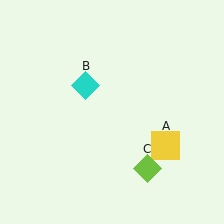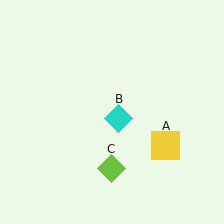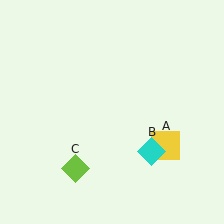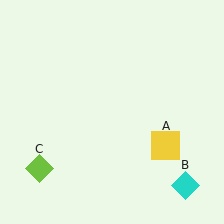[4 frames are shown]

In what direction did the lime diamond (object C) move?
The lime diamond (object C) moved left.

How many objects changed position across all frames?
2 objects changed position: cyan diamond (object B), lime diamond (object C).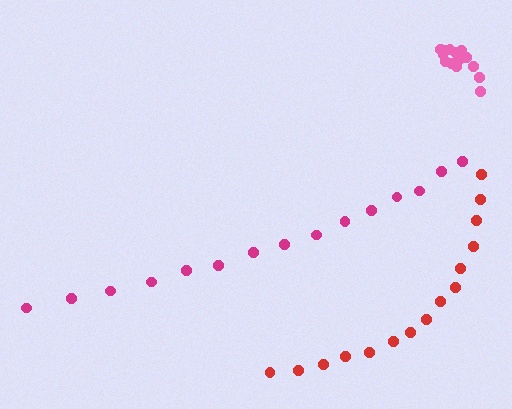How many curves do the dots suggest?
There are 3 distinct paths.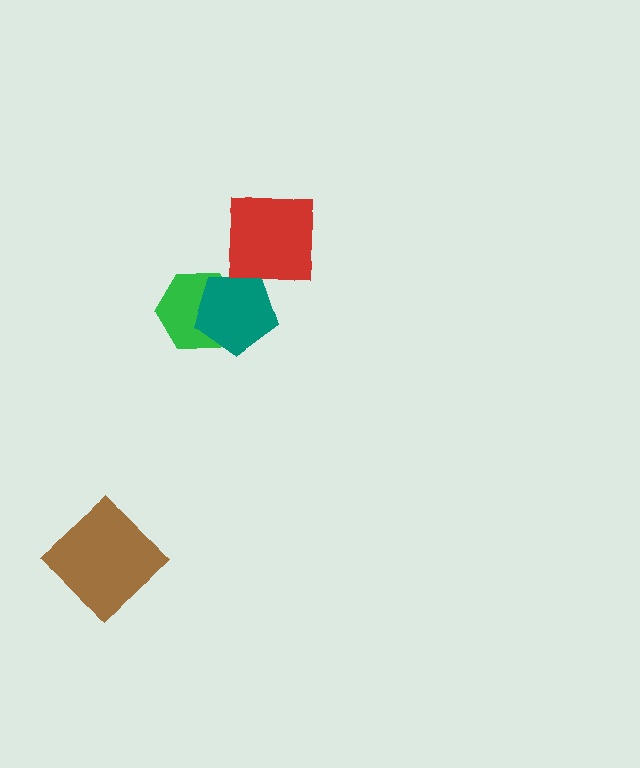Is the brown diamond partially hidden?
No, no other shape covers it.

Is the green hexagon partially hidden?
Yes, it is partially covered by another shape.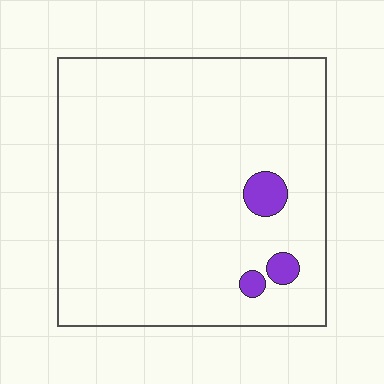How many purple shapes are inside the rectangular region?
3.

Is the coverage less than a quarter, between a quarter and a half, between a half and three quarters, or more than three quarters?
Less than a quarter.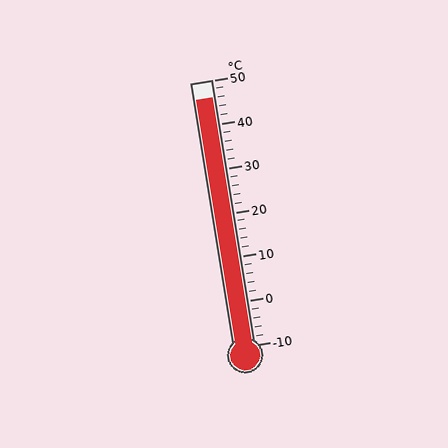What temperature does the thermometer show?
The thermometer shows approximately 46°C.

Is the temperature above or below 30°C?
The temperature is above 30°C.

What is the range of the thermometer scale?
The thermometer scale ranges from -10°C to 50°C.